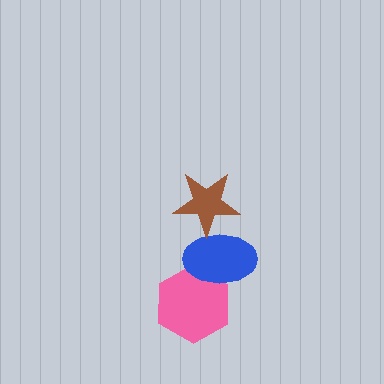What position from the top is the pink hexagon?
The pink hexagon is 3rd from the top.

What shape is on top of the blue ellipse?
The brown star is on top of the blue ellipse.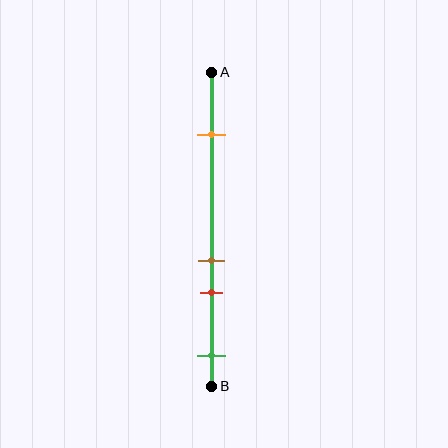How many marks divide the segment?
There are 4 marks dividing the segment.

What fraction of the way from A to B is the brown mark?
The brown mark is approximately 60% (0.6) of the way from A to B.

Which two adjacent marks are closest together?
The brown and red marks are the closest adjacent pair.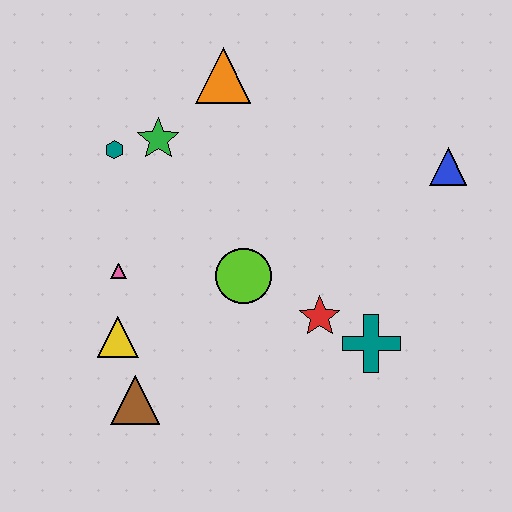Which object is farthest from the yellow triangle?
The blue triangle is farthest from the yellow triangle.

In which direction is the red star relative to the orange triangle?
The red star is below the orange triangle.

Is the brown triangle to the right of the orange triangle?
No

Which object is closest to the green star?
The teal hexagon is closest to the green star.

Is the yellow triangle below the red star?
Yes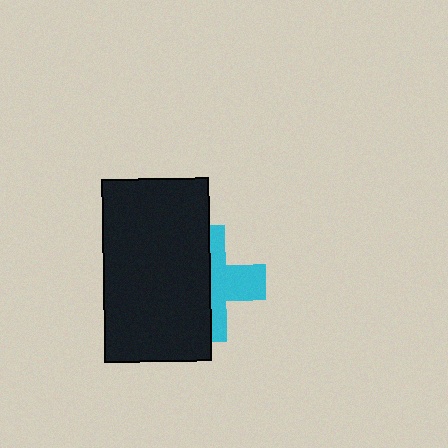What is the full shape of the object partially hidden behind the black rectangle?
The partially hidden object is a cyan cross.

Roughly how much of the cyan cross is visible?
About half of it is visible (roughly 46%).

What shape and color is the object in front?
The object in front is a black rectangle.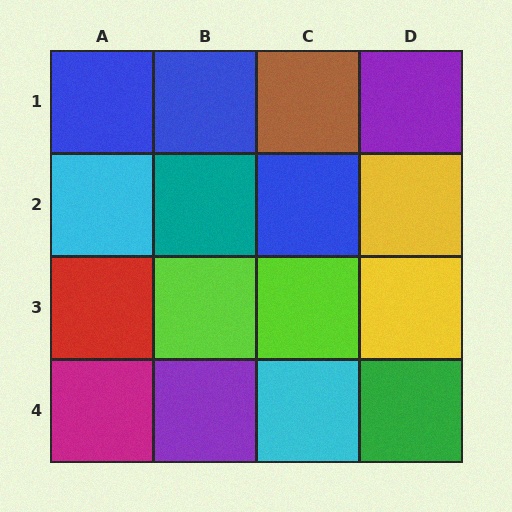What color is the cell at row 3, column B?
Lime.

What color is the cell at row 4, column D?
Green.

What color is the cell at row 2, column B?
Teal.